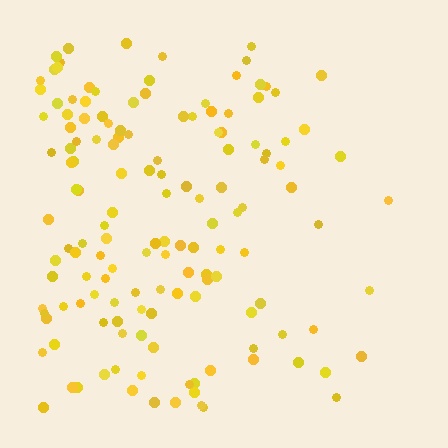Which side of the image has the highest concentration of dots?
The left.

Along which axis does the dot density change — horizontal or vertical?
Horizontal.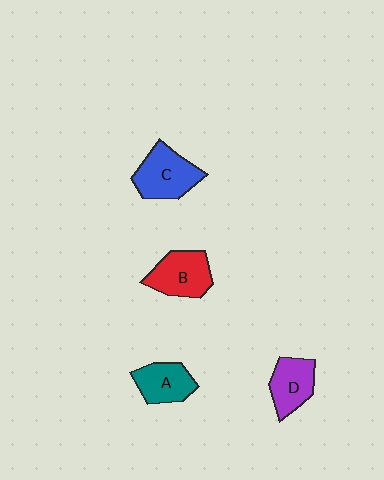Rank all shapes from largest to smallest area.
From largest to smallest: C (blue), B (red), D (purple), A (teal).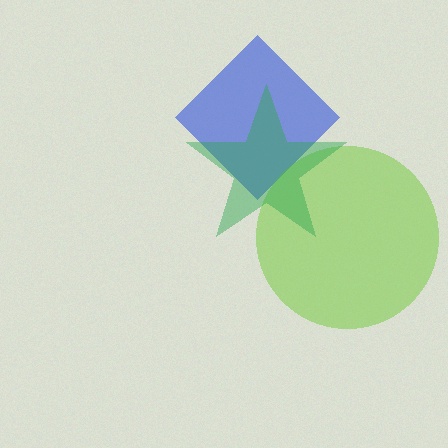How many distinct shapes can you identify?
There are 3 distinct shapes: a blue diamond, a lime circle, a green star.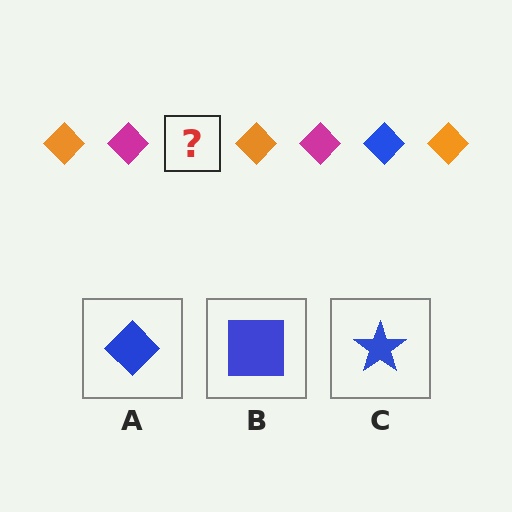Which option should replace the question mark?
Option A.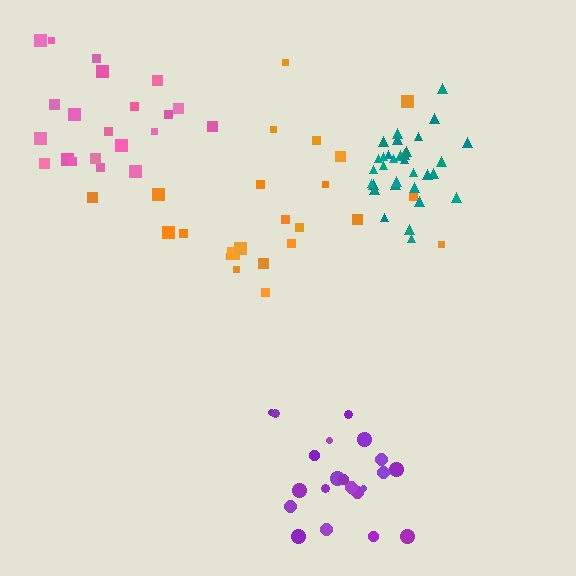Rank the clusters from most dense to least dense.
teal, purple, pink, orange.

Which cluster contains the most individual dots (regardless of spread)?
Teal (32).